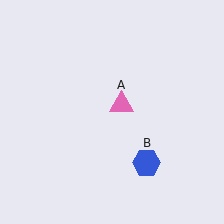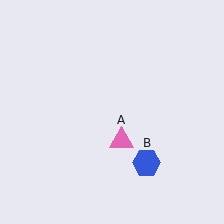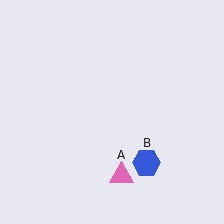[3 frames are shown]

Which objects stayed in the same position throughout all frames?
Blue hexagon (object B) remained stationary.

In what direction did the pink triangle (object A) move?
The pink triangle (object A) moved down.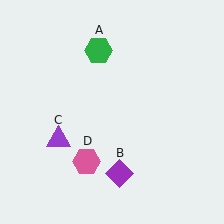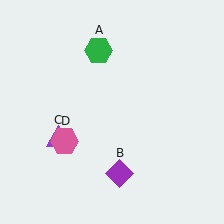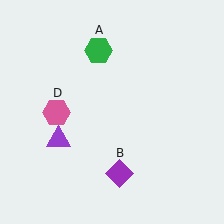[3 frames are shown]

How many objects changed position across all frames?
1 object changed position: pink hexagon (object D).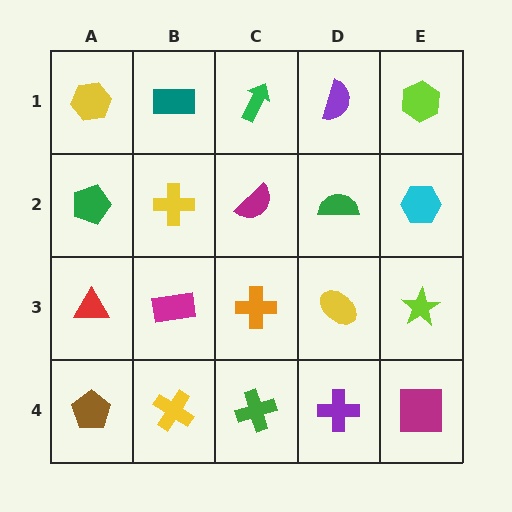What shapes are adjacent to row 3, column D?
A green semicircle (row 2, column D), a purple cross (row 4, column D), an orange cross (row 3, column C), a lime star (row 3, column E).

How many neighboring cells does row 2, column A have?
3.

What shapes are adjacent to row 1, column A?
A green pentagon (row 2, column A), a teal rectangle (row 1, column B).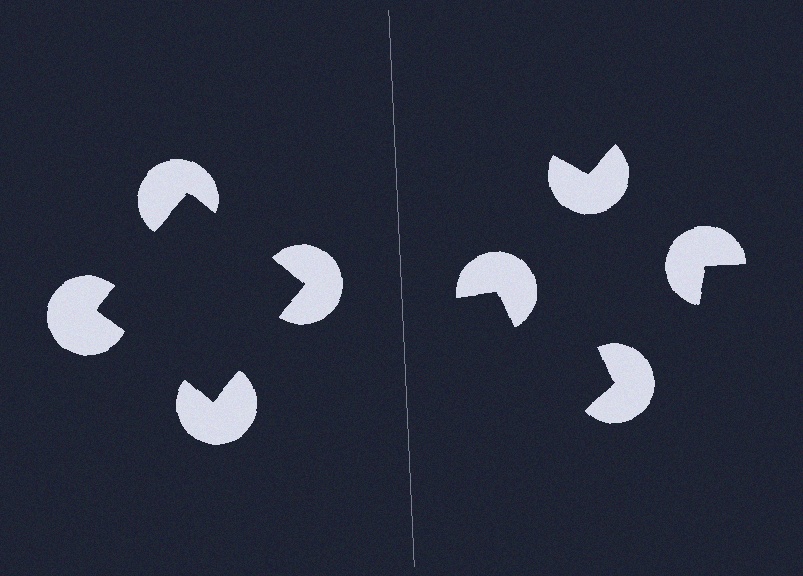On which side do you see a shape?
An illusory square appears on the left side. On the right side the wedge cuts are rotated, so no coherent shape forms.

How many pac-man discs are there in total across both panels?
8 — 4 on each side.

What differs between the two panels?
The pac-man discs are positioned identically on both sides; only the wedge orientations differ. On the left they align to a square; on the right they are misaligned.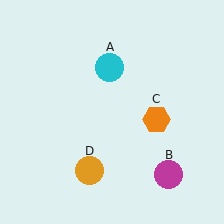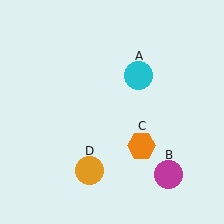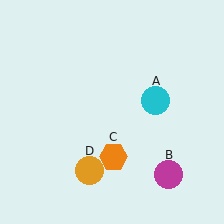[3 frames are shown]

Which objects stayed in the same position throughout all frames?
Magenta circle (object B) and orange circle (object D) remained stationary.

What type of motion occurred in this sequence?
The cyan circle (object A), orange hexagon (object C) rotated clockwise around the center of the scene.